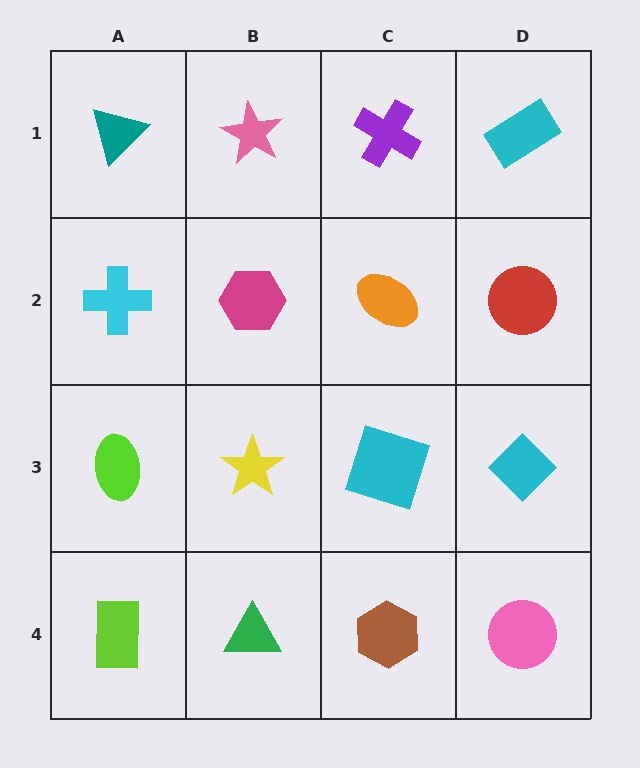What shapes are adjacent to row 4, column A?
A lime ellipse (row 3, column A), a green triangle (row 4, column B).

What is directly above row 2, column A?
A teal triangle.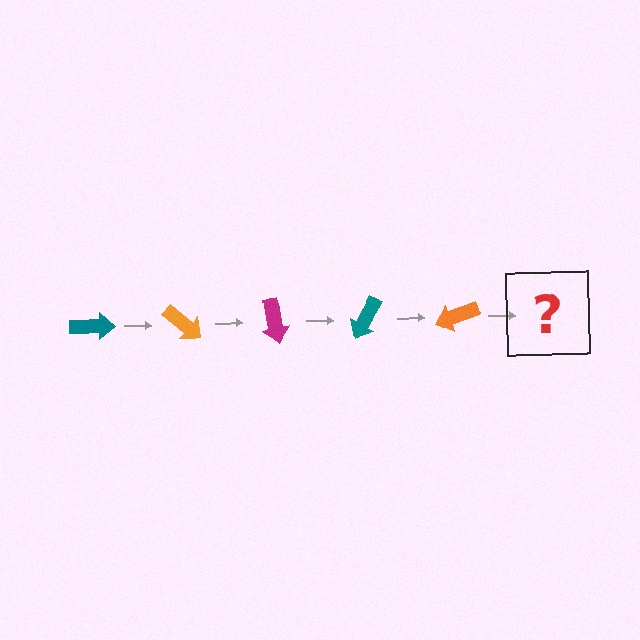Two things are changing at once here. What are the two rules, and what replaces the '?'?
The two rules are that it rotates 40 degrees each step and the color cycles through teal, orange, and magenta. The '?' should be a magenta arrow, rotated 200 degrees from the start.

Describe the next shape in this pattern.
It should be a magenta arrow, rotated 200 degrees from the start.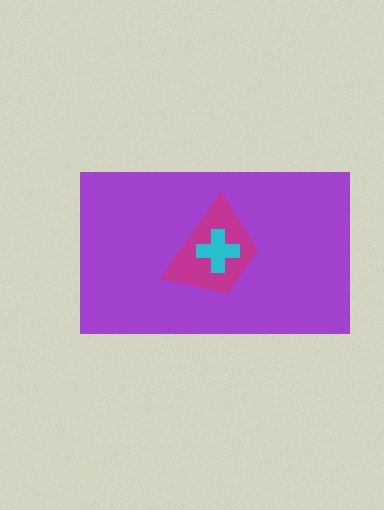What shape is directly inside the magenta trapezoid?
The cyan cross.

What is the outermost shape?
The purple rectangle.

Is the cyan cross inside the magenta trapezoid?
Yes.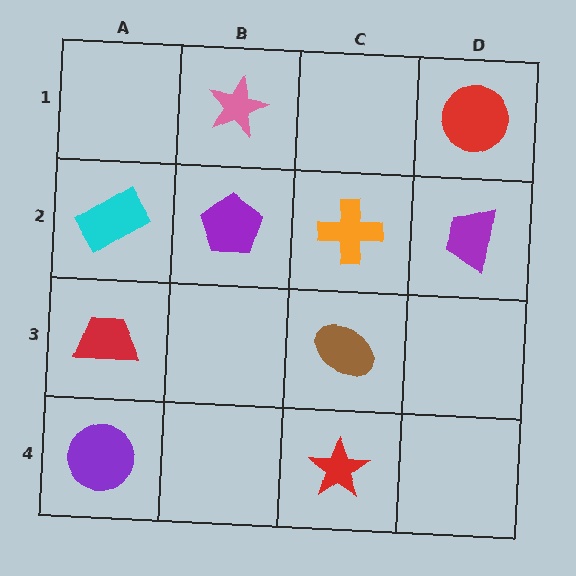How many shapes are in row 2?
4 shapes.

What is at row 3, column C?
A brown ellipse.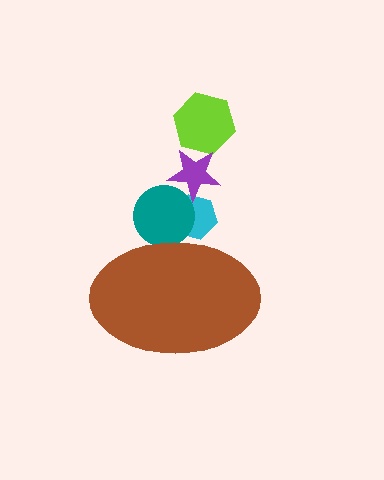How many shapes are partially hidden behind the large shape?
2 shapes are partially hidden.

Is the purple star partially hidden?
No, the purple star is fully visible.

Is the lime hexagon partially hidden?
No, the lime hexagon is fully visible.